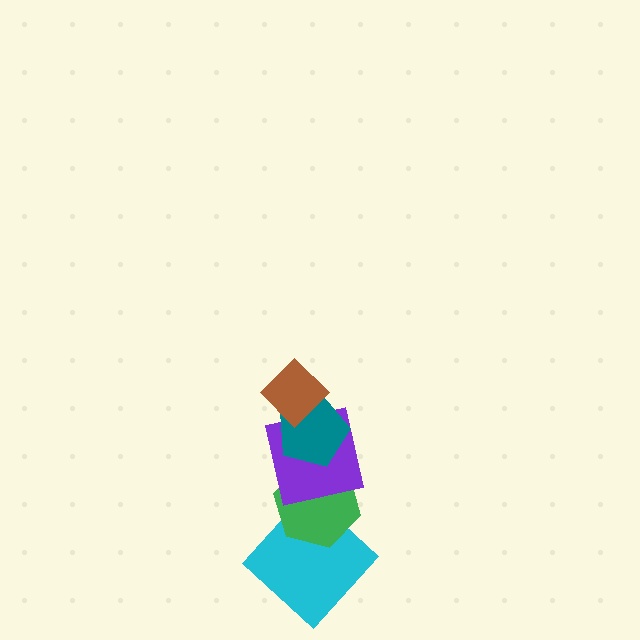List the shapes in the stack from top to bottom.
From top to bottom: the brown diamond, the teal pentagon, the purple square, the green hexagon, the cyan diamond.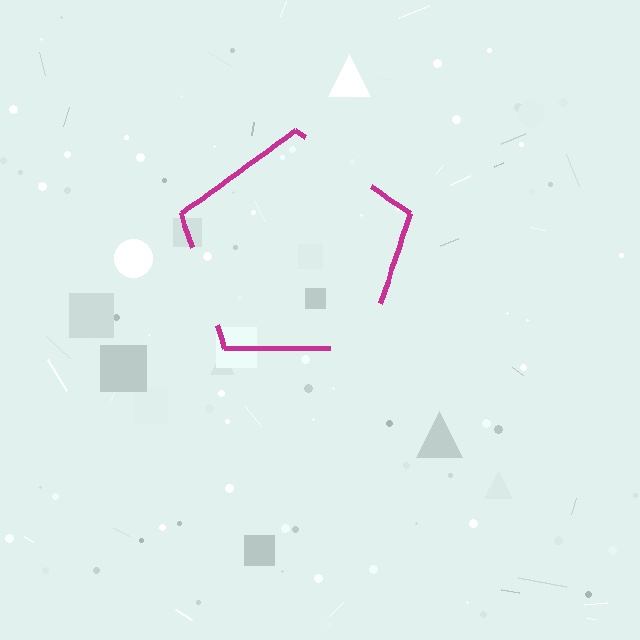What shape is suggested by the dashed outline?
The dashed outline suggests a pentagon.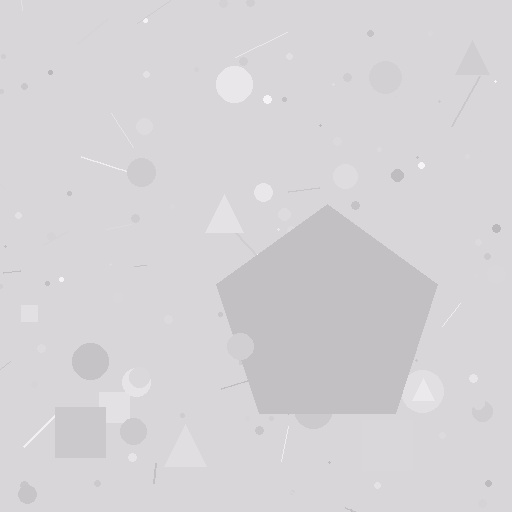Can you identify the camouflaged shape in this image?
The camouflaged shape is a pentagon.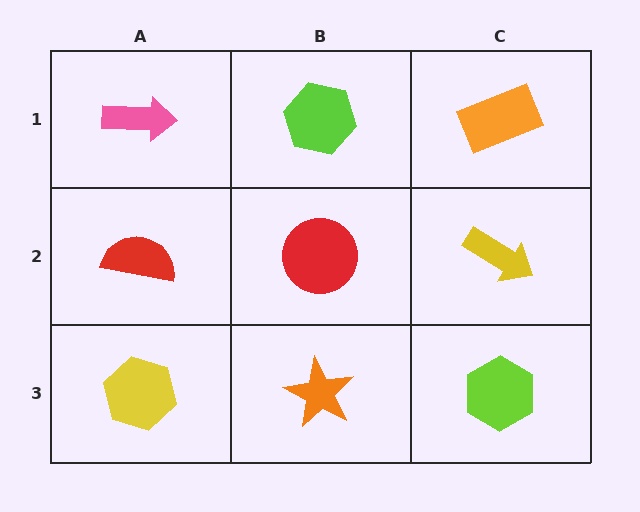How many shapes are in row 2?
3 shapes.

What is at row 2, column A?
A red semicircle.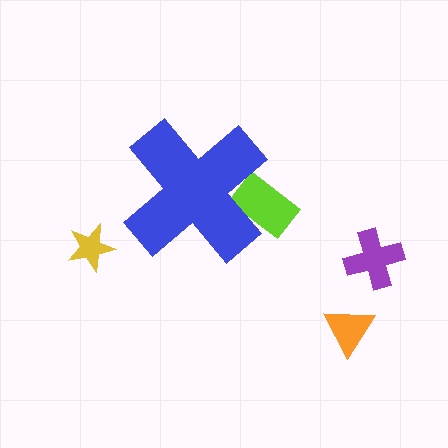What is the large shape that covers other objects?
A blue cross.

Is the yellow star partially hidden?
No, the yellow star is fully visible.